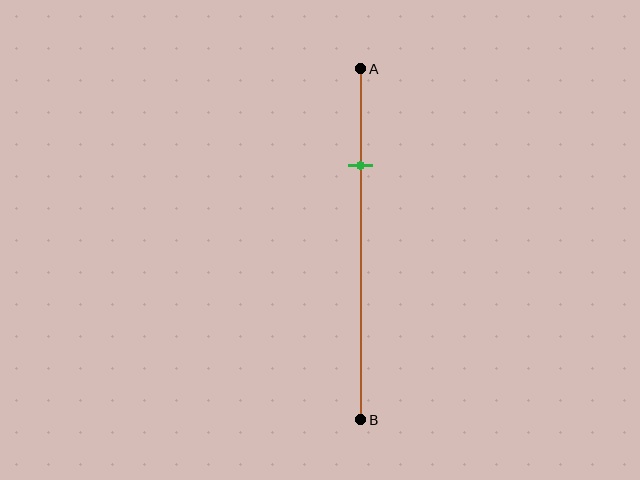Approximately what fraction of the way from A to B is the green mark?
The green mark is approximately 30% of the way from A to B.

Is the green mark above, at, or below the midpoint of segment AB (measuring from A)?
The green mark is above the midpoint of segment AB.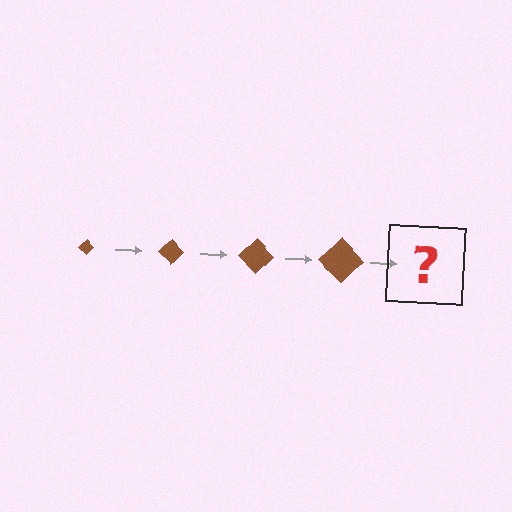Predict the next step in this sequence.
The next step is a brown diamond, larger than the previous one.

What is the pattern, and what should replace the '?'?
The pattern is that the diamond gets progressively larger each step. The '?' should be a brown diamond, larger than the previous one.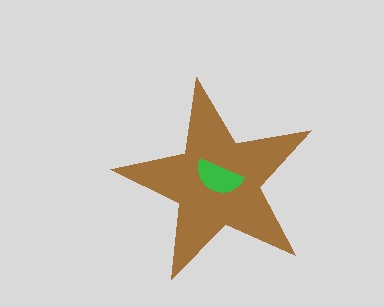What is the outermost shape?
The brown star.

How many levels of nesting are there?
2.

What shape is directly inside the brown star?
The green semicircle.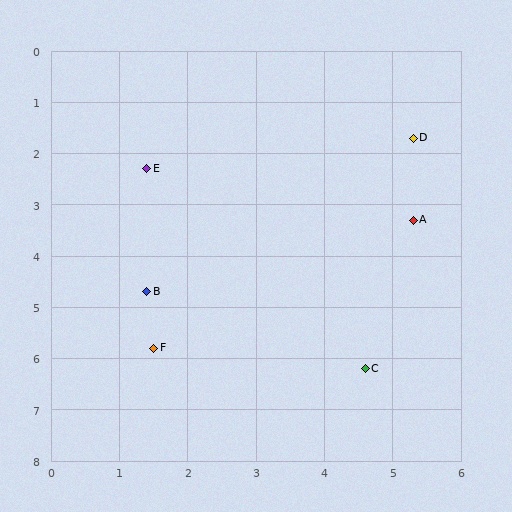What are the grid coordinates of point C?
Point C is at approximately (4.6, 6.2).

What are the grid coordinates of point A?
Point A is at approximately (5.3, 3.3).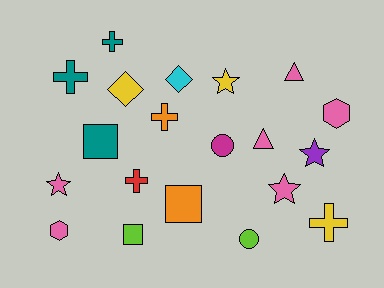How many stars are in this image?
There are 4 stars.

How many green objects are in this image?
There are no green objects.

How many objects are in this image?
There are 20 objects.